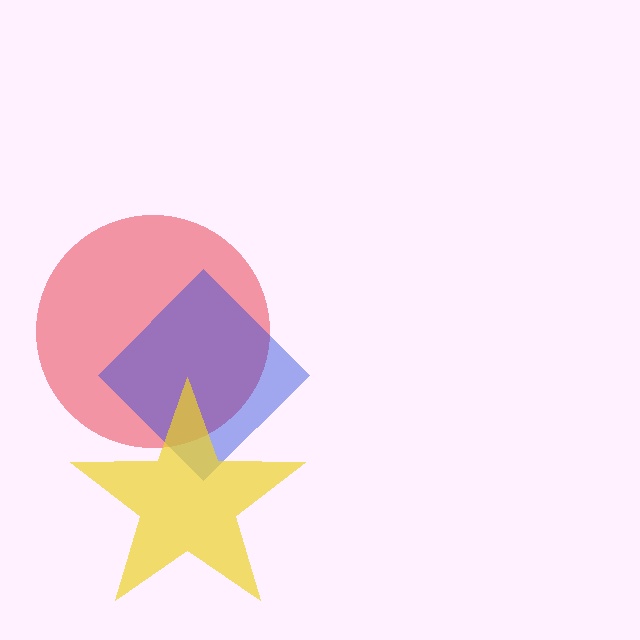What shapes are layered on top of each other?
The layered shapes are: a red circle, a blue diamond, a yellow star.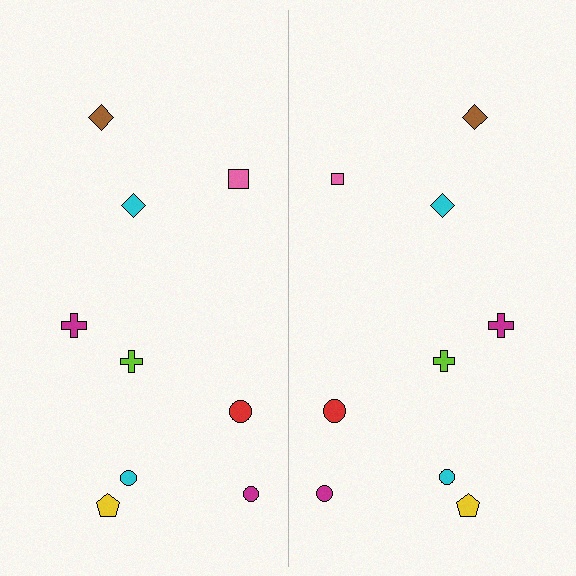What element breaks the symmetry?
The pink square on the right side has a different size than its mirror counterpart.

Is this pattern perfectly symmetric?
No, the pattern is not perfectly symmetric. The pink square on the right side has a different size than its mirror counterpart.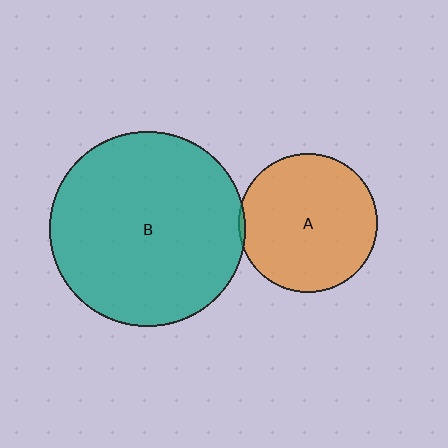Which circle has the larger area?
Circle B (teal).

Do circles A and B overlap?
Yes.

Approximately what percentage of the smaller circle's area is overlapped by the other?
Approximately 5%.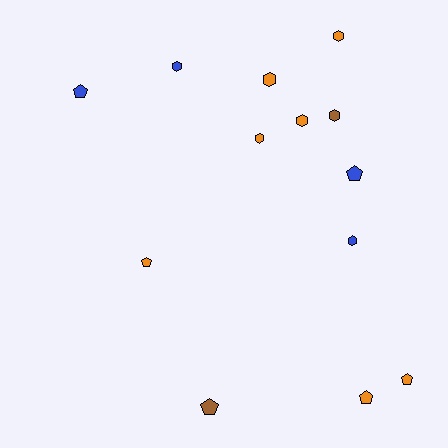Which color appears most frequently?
Orange, with 7 objects.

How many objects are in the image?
There are 13 objects.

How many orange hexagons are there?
There are 4 orange hexagons.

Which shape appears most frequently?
Hexagon, with 7 objects.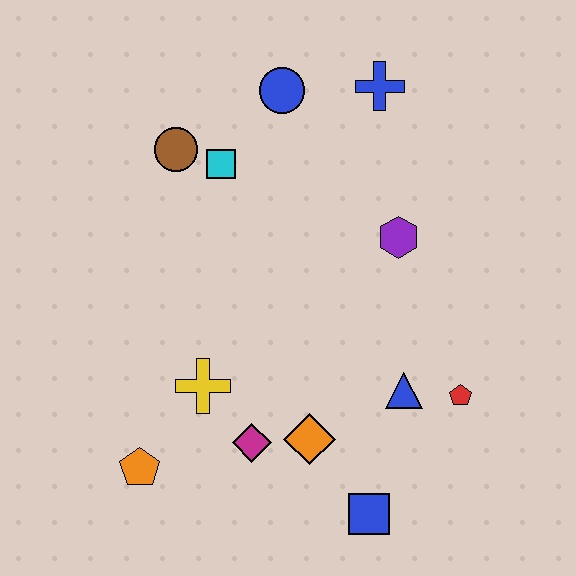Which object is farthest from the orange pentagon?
The blue cross is farthest from the orange pentagon.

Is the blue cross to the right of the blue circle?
Yes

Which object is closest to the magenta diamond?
The orange diamond is closest to the magenta diamond.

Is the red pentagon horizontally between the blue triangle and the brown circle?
No